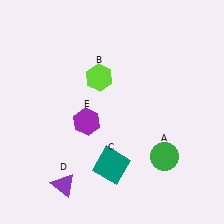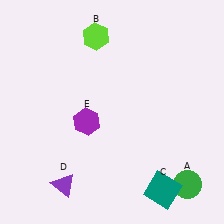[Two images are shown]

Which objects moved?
The objects that moved are: the green circle (A), the lime hexagon (B), the teal square (C).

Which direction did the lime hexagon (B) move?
The lime hexagon (B) moved up.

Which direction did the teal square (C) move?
The teal square (C) moved right.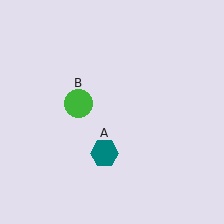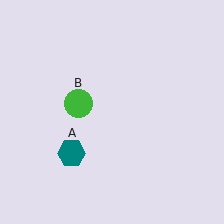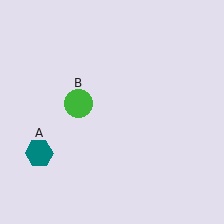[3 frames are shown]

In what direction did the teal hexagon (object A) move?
The teal hexagon (object A) moved left.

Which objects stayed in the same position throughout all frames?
Green circle (object B) remained stationary.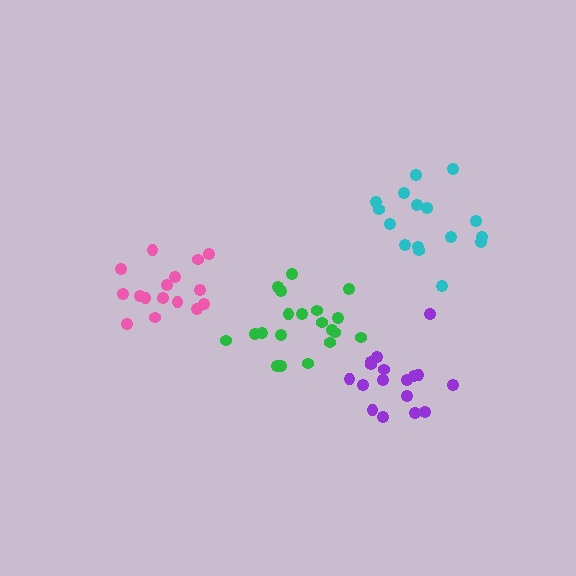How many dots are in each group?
Group 1: 16 dots, Group 2: 17 dots, Group 3: 20 dots, Group 4: 16 dots (69 total).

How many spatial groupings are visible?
There are 4 spatial groupings.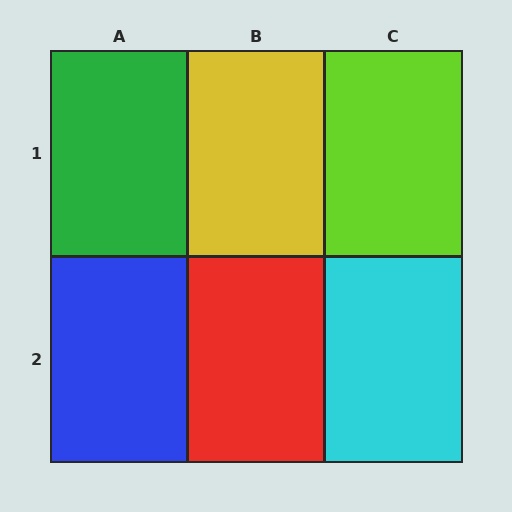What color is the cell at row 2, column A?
Blue.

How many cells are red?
1 cell is red.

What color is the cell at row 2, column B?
Red.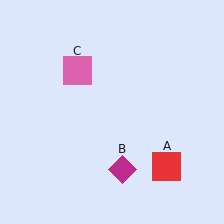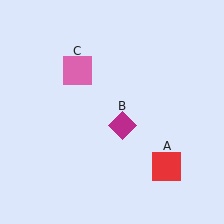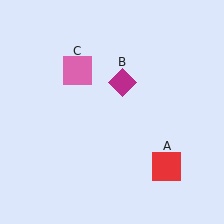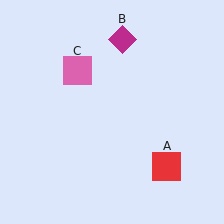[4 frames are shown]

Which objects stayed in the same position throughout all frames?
Red square (object A) and pink square (object C) remained stationary.